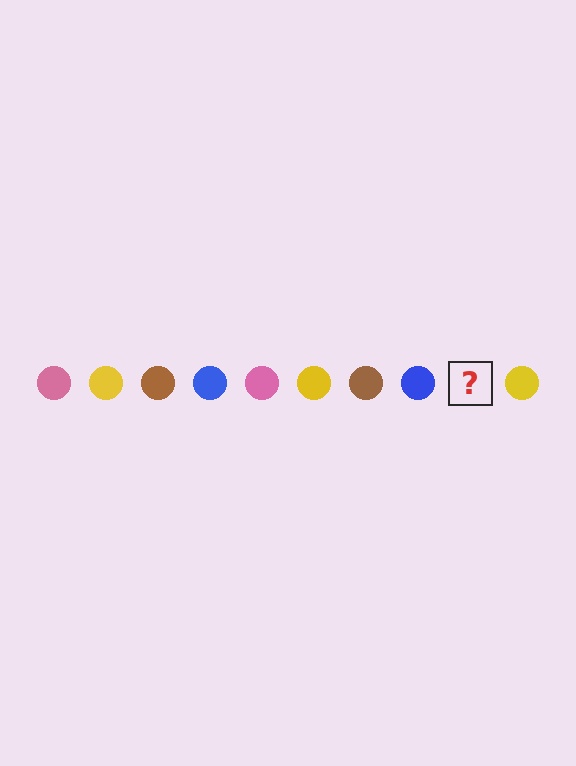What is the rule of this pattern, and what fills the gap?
The rule is that the pattern cycles through pink, yellow, brown, blue circles. The gap should be filled with a pink circle.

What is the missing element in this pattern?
The missing element is a pink circle.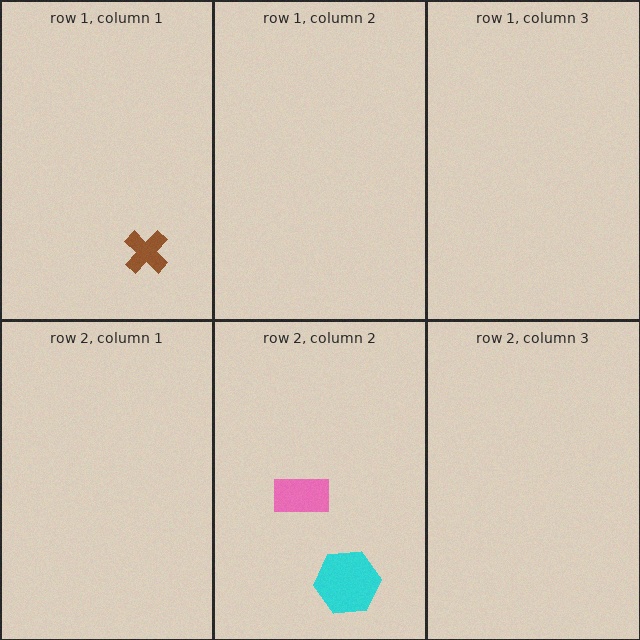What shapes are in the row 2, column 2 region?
The pink rectangle, the cyan hexagon.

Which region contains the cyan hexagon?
The row 2, column 2 region.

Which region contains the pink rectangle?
The row 2, column 2 region.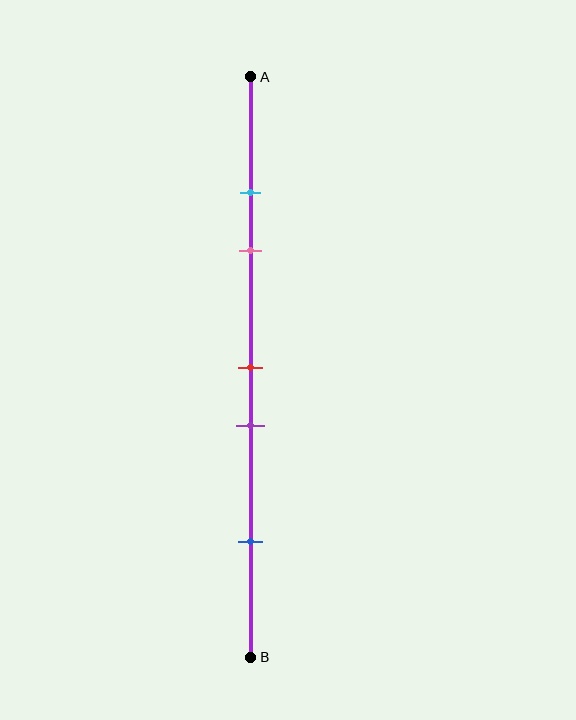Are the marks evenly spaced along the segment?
No, the marks are not evenly spaced.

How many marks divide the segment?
There are 5 marks dividing the segment.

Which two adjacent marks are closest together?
The cyan and pink marks are the closest adjacent pair.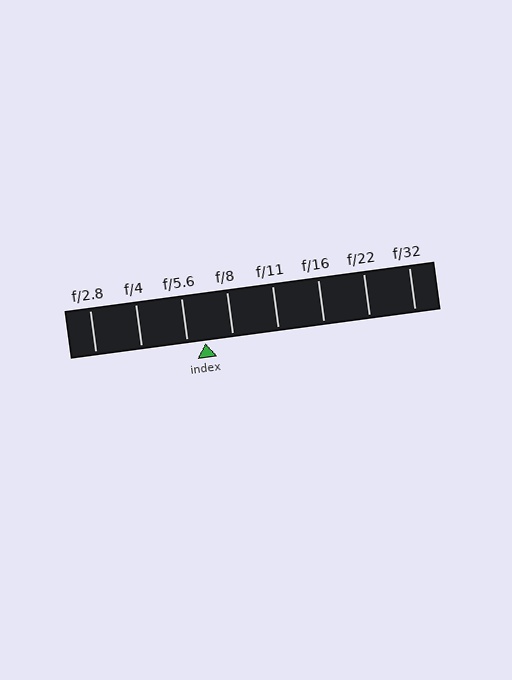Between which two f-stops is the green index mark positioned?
The index mark is between f/5.6 and f/8.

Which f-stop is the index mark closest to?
The index mark is closest to f/5.6.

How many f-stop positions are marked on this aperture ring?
There are 8 f-stop positions marked.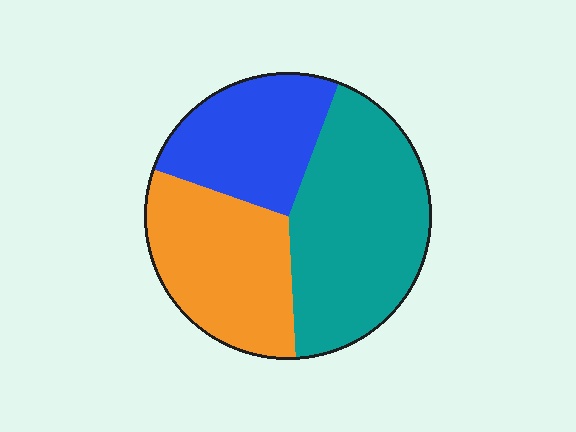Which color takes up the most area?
Teal, at roughly 45%.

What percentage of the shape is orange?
Orange covers 31% of the shape.